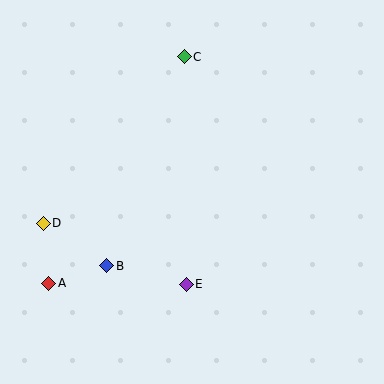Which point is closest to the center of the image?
Point E at (186, 284) is closest to the center.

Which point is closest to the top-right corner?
Point C is closest to the top-right corner.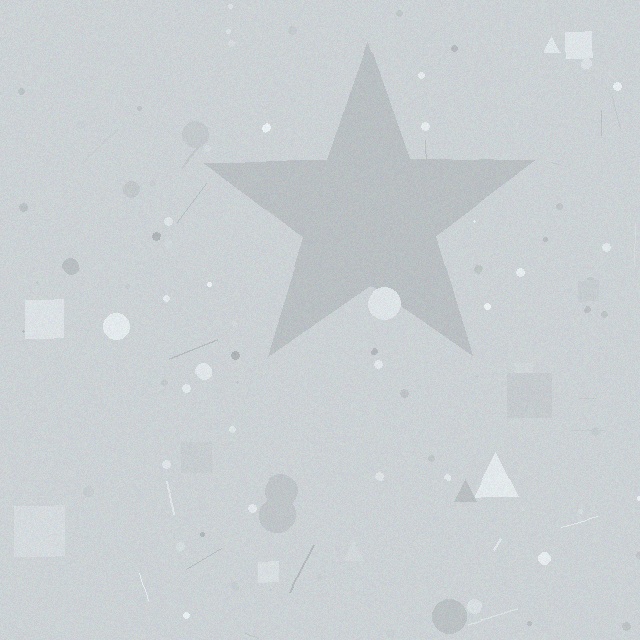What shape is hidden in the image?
A star is hidden in the image.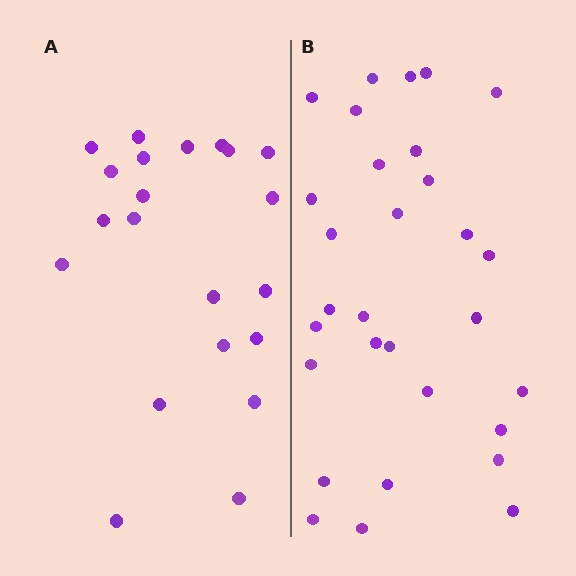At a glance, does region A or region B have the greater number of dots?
Region B (the right region) has more dots.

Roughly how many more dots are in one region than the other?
Region B has roughly 8 or so more dots than region A.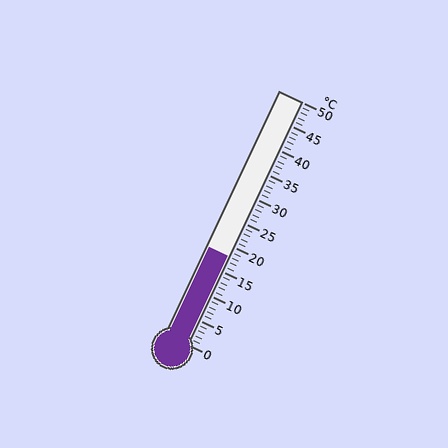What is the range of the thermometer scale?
The thermometer scale ranges from 0°C to 50°C.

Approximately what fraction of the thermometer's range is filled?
The thermometer is filled to approximately 35% of its range.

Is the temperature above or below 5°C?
The temperature is above 5°C.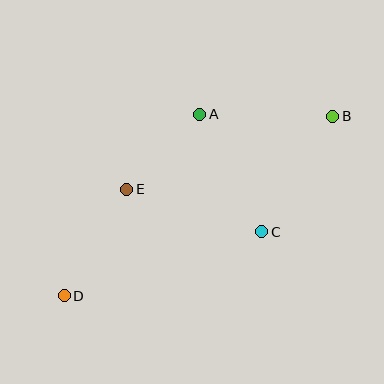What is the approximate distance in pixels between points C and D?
The distance between C and D is approximately 208 pixels.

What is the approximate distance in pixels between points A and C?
The distance between A and C is approximately 133 pixels.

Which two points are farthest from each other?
Points B and D are farthest from each other.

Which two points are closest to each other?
Points A and E are closest to each other.